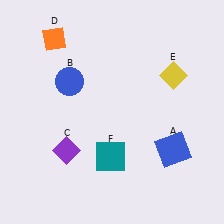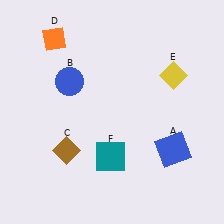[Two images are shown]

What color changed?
The diamond (C) changed from purple in Image 1 to brown in Image 2.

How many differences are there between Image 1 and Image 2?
There is 1 difference between the two images.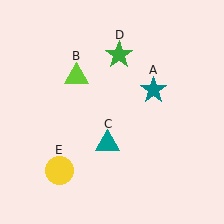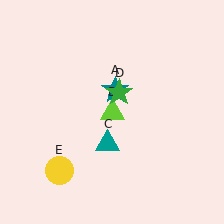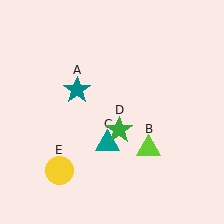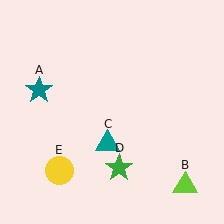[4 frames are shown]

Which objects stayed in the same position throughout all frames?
Teal triangle (object C) and yellow circle (object E) remained stationary.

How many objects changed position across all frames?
3 objects changed position: teal star (object A), lime triangle (object B), green star (object D).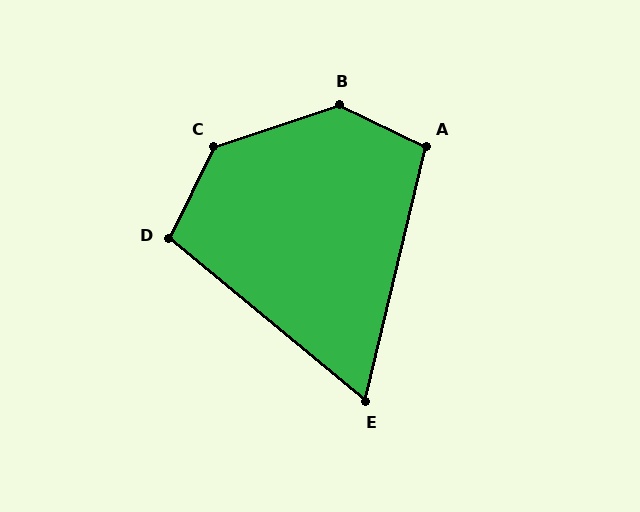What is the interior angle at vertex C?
Approximately 135 degrees (obtuse).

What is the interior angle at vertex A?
Approximately 102 degrees (obtuse).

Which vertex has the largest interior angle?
B, at approximately 136 degrees.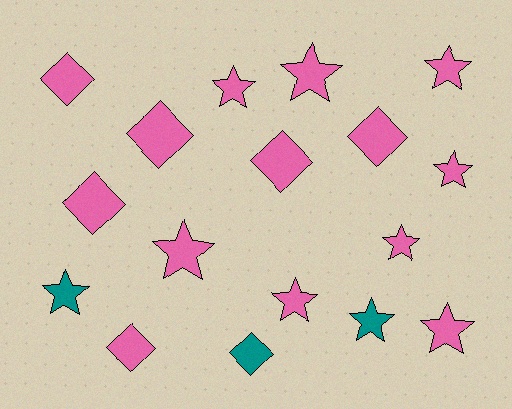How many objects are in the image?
There are 17 objects.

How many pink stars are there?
There are 8 pink stars.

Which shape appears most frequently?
Star, with 10 objects.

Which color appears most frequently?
Pink, with 14 objects.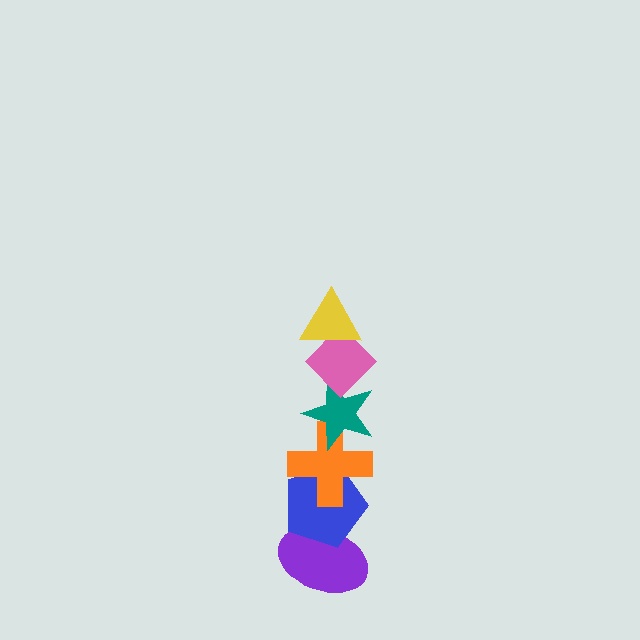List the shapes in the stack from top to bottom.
From top to bottom: the yellow triangle, the pink diamond, the teal star, the orange cross, the blue pentagon, the purple ellipse.